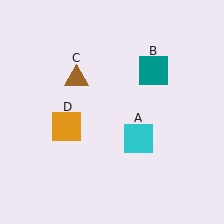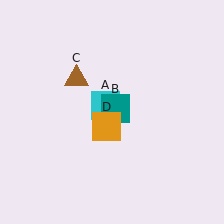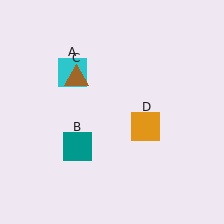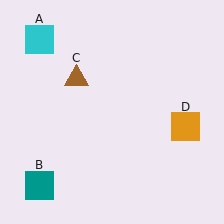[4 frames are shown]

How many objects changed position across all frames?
3 objects changed position: cyan square (object A), teal square (object B), orange square (object D).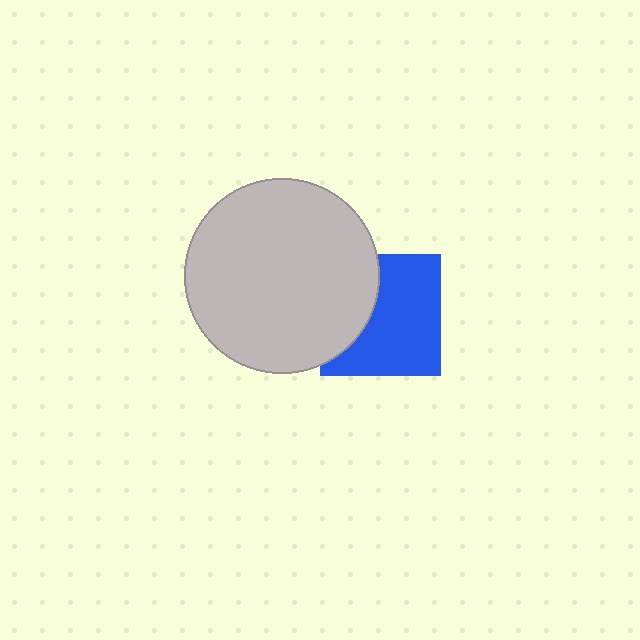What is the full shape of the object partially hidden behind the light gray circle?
The partially hidden object is a blue square.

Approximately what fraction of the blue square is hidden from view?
Roughly 35% of the blue square is hidden behind the light gray circle.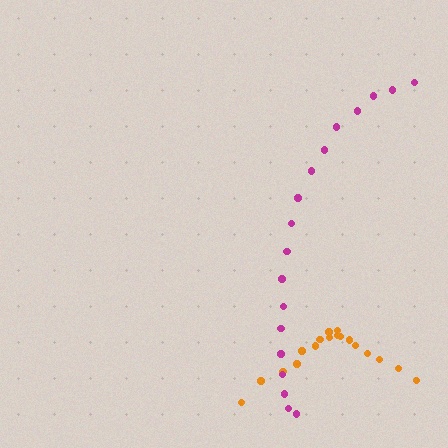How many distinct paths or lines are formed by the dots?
There are 2 distinct paths.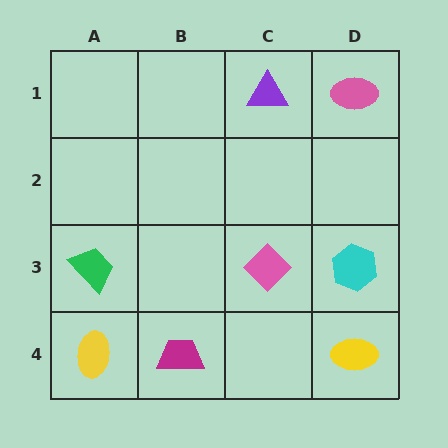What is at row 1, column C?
A purple triangle.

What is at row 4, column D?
A yellow ellipse.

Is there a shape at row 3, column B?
No, that cell is empty.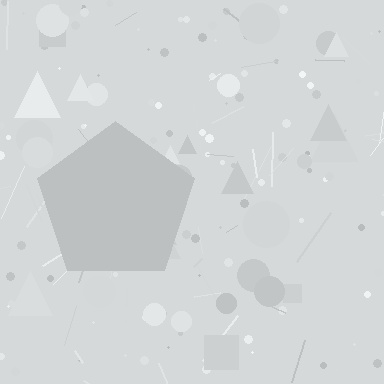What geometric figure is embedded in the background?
A pentagon is embedded in the background.